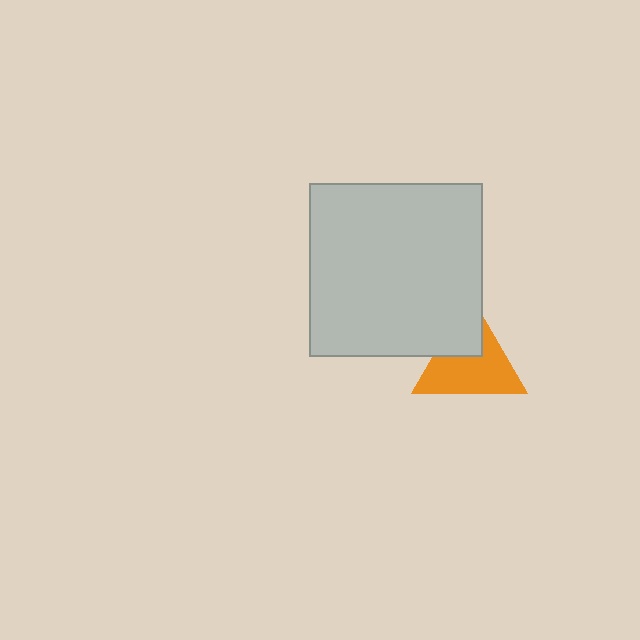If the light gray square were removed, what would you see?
You would see the complete orange triangle.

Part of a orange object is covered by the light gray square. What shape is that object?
It is a triangle.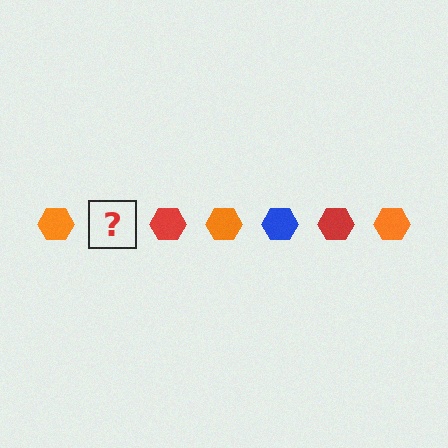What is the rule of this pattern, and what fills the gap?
The rule is that the pattern cycles through orange, blue, red hexagons. The gap should be filled with a blue hexagon.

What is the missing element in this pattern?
The missing element is a blue hexagon.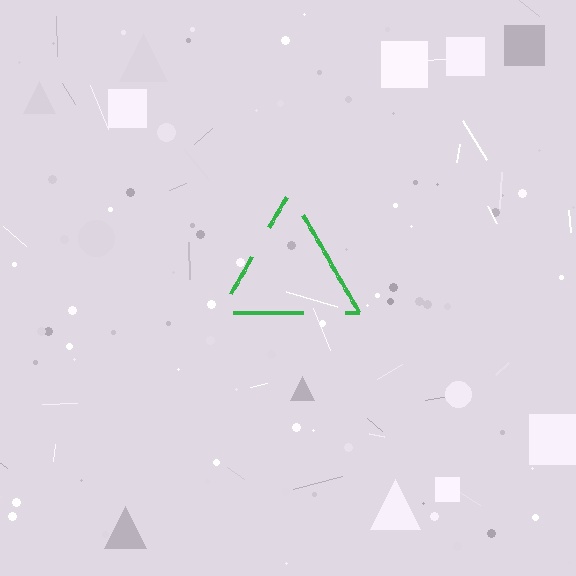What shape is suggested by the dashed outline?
The dashed outline suggests a triangle.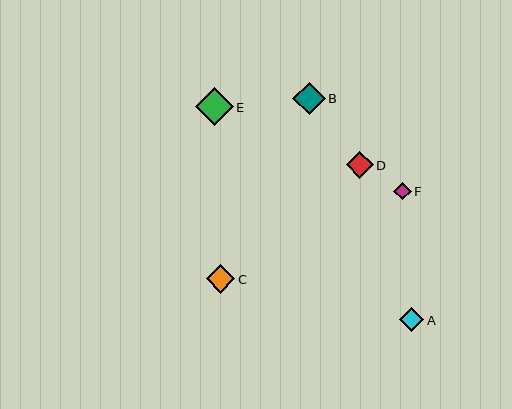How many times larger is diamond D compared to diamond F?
Diamond D is approximately 1.5 times the size of diamond F.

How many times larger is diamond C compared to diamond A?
Diamond C is approximately 1.2 times the size of diamond A.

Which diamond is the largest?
Diamond E is the largest with a size of approximately 38 pixels.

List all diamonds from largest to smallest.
From largest to smallest: E, B, C, D, A, F.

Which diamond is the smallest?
Diamond F is the smallest with a size of approximately 17 pixels.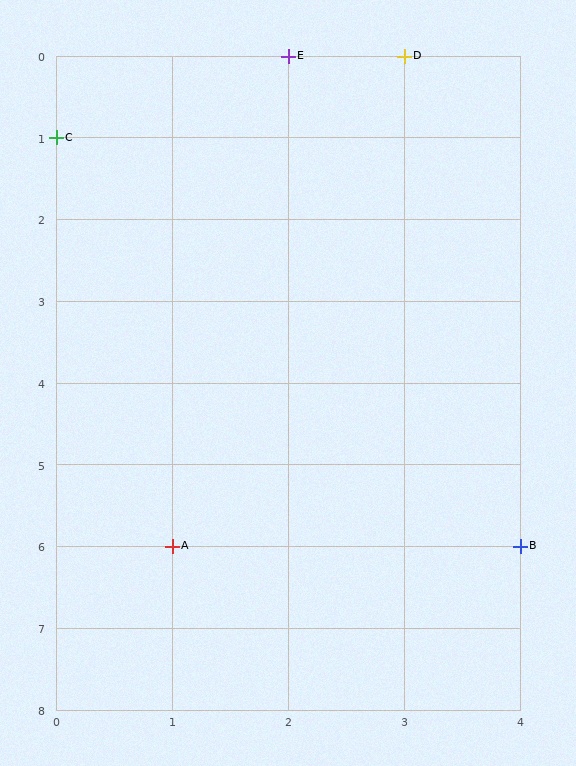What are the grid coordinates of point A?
Point A is at grid coordinates (1, 6).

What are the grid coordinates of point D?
Point D is at grid coordinates (3, 0).